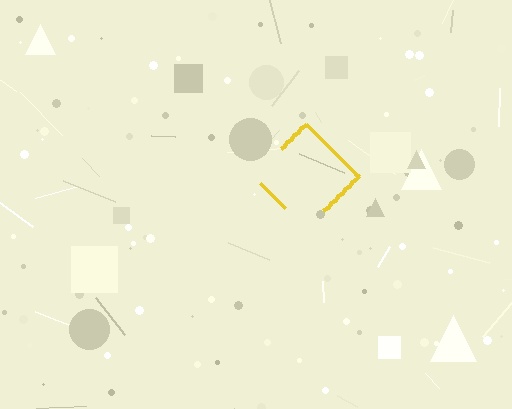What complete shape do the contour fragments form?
The contour fragments form a diamond.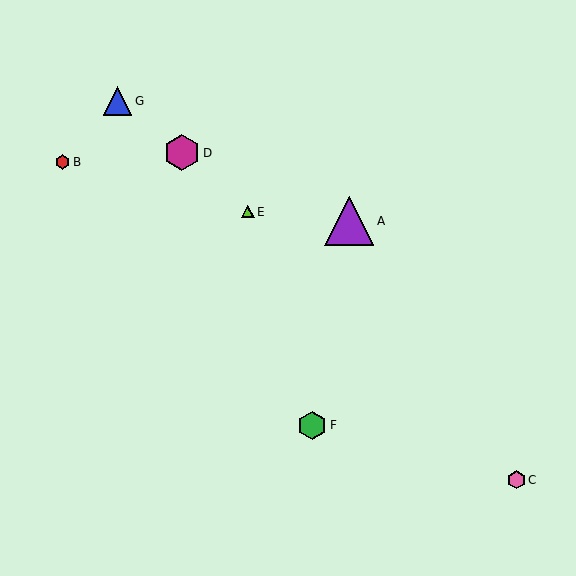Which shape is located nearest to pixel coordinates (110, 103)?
The blue triangle (labeled G) at (118, 101) is nearest to that location.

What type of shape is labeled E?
Shape E is a lime triangle.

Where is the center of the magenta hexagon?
The center of the magenta hexagon is at (182, 153).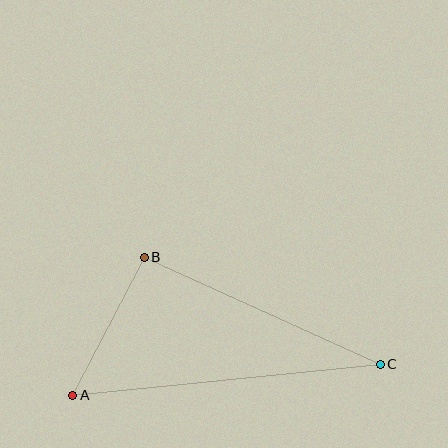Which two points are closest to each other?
Points A and B are closest to each other.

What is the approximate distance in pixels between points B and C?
The distance between B and C is approximately 259 pixels.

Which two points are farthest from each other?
Points A and C are farthest from each other.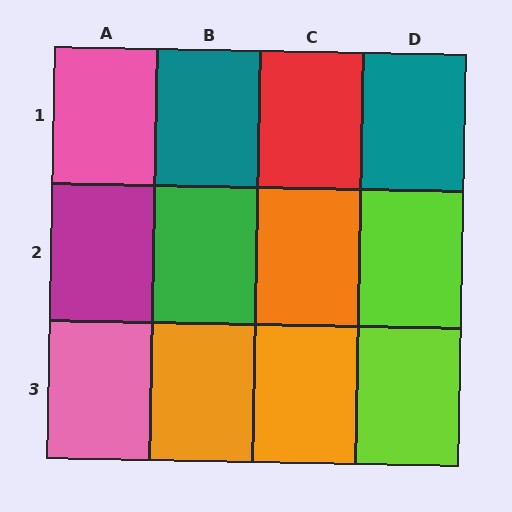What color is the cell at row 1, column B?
Teal.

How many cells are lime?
2 cells are lime.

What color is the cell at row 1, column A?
Pink.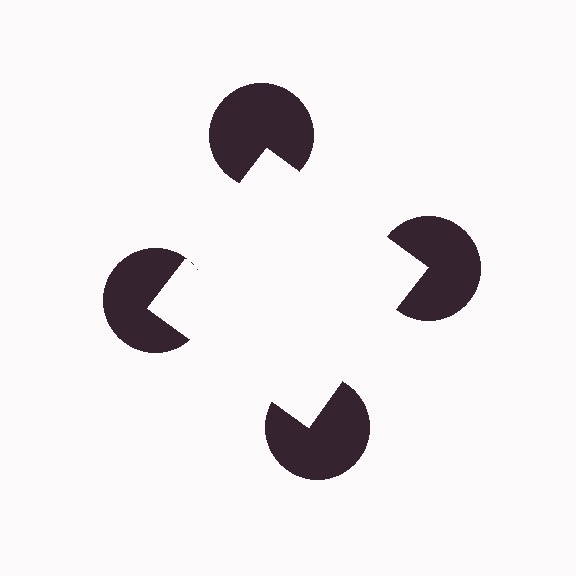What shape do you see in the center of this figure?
An illusory square — its edges are inferred from the aligned wedge cuts in the pac-man discs, not physically drawn.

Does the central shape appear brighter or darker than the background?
It typically appears slightly brighter than the background, even though no actual brightness change is drawn.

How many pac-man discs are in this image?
There are 4 — one at each vertex of the illusory square.